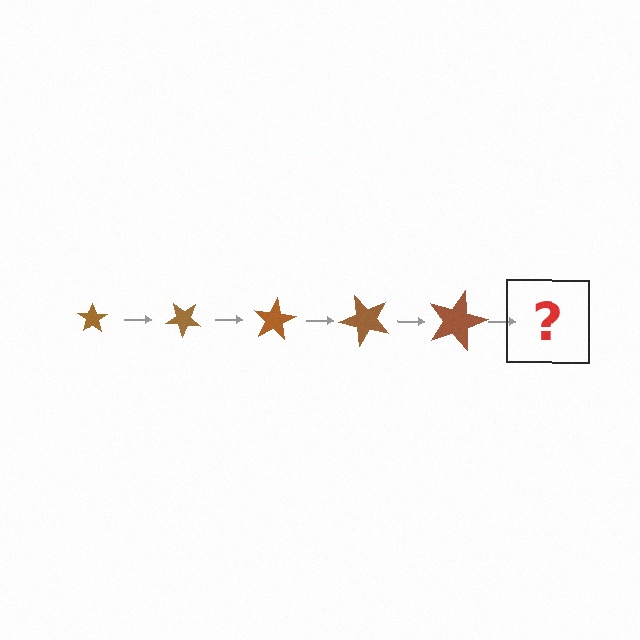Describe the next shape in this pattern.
It should be a star, larger than the previous one and rotated 200 degrees from the start.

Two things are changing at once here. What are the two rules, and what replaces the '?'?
The two rules are that the star grows larger each step and it rotates 40 degrees each step. The '?' should be a star, larger than the previous one and rotated 200 degrees from the start.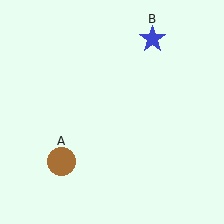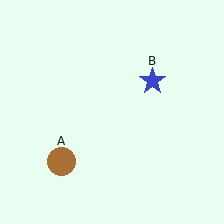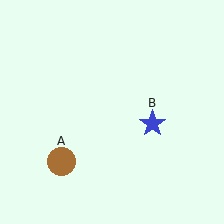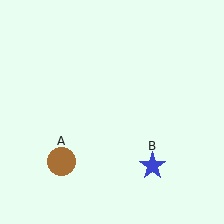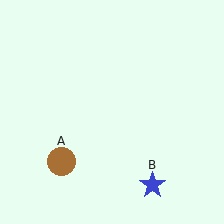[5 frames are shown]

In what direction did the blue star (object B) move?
The blue star (object B) moved down.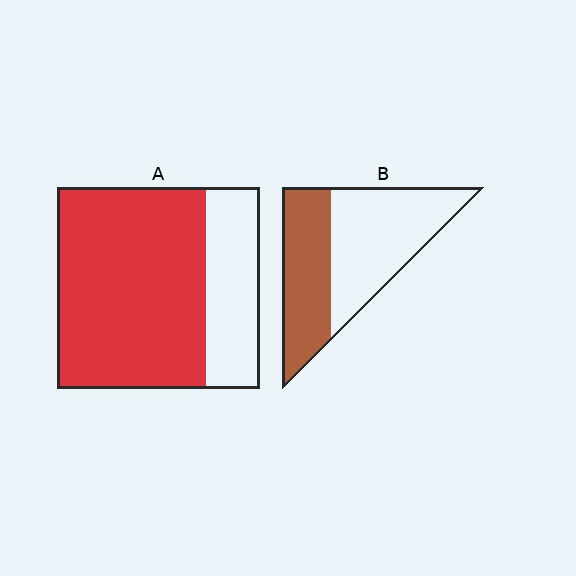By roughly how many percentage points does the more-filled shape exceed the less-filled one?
By roughly 30 percentage points (A over B).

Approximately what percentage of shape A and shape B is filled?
A is approximately 75% and B is approximately 45%.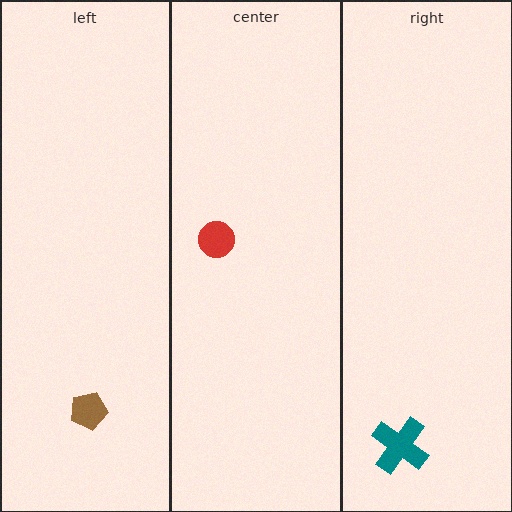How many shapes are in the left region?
1.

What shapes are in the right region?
The teal cross.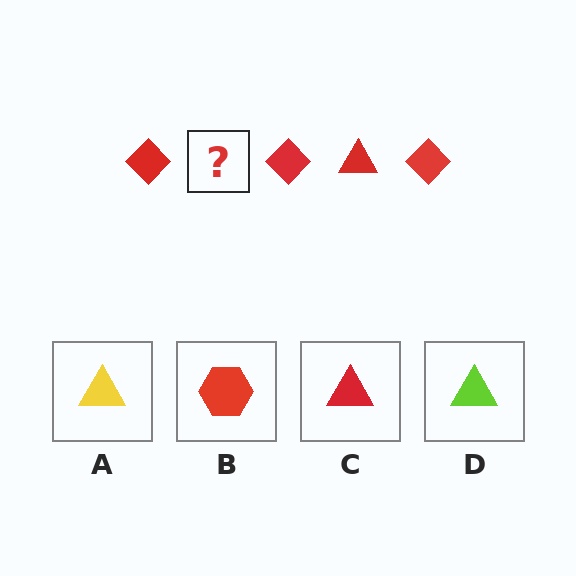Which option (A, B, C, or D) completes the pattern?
C.